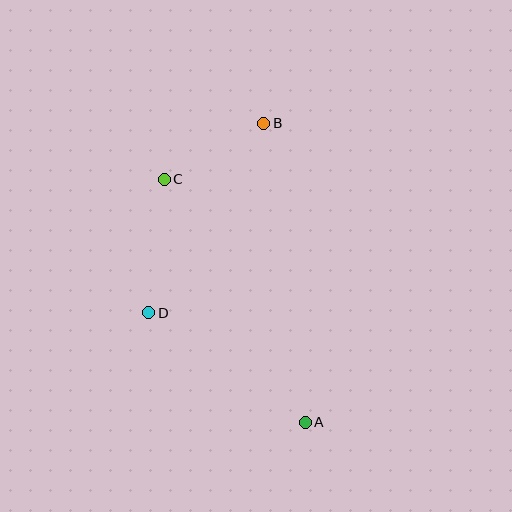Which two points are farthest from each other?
Points A and B are farthest from each other.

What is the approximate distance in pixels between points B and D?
The distance between B and D is approximately 221 pixels.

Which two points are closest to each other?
Points B and C are closest to each other.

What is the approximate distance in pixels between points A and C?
The distance between A and C is approximately 281 pixels.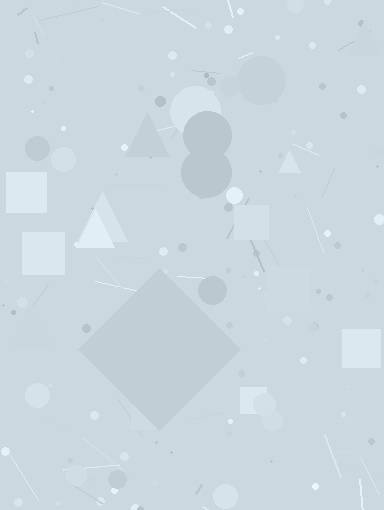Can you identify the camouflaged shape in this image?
The camouflaged shape is a diamond.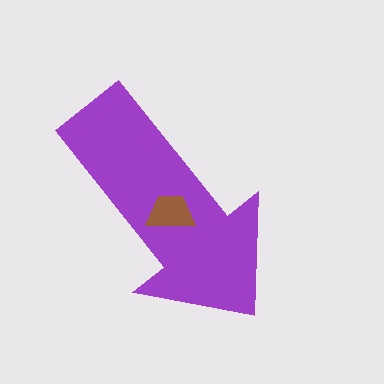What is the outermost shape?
The purple arrow.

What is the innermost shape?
The brown trapezoid.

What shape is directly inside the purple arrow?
The brown trapezoid.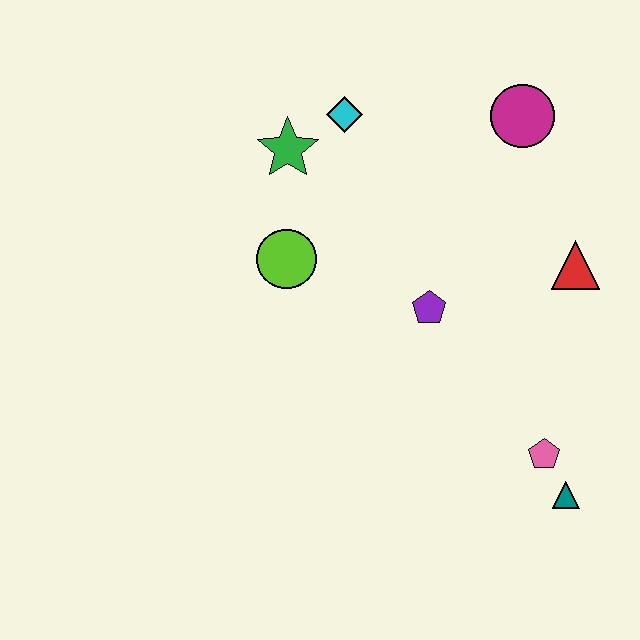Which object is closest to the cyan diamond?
The green star is closest to the cyan diamond.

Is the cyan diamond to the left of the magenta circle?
Yes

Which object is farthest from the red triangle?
The green star is farthest from the red triangle.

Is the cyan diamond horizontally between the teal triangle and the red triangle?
No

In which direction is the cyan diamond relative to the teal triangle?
The cyan diamond is above the teal triangle.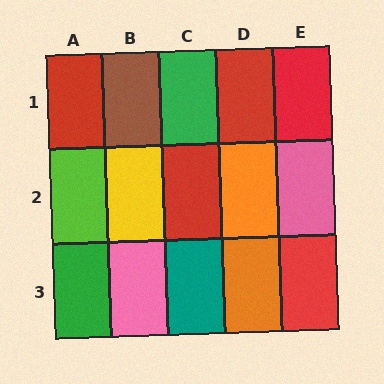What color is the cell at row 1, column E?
Red.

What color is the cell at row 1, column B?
Brown.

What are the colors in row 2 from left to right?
Lime, yellow, red, orange, pink.